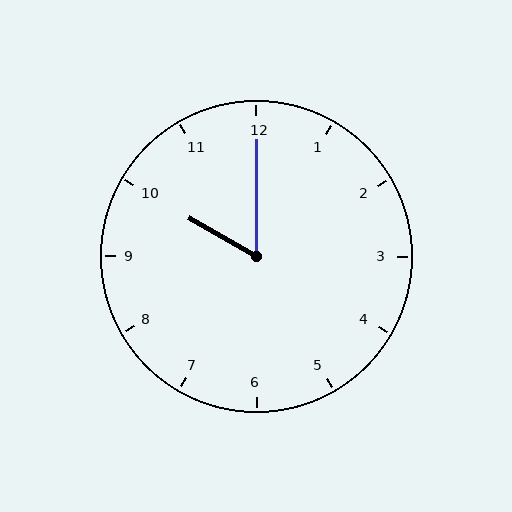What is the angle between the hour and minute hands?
Approximately 60 degrees.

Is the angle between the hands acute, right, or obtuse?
It is acute.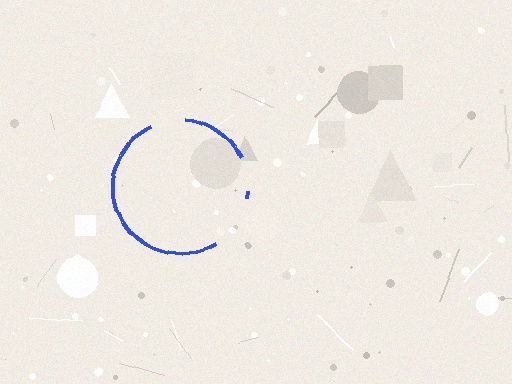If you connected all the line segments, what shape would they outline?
They would outline a circle.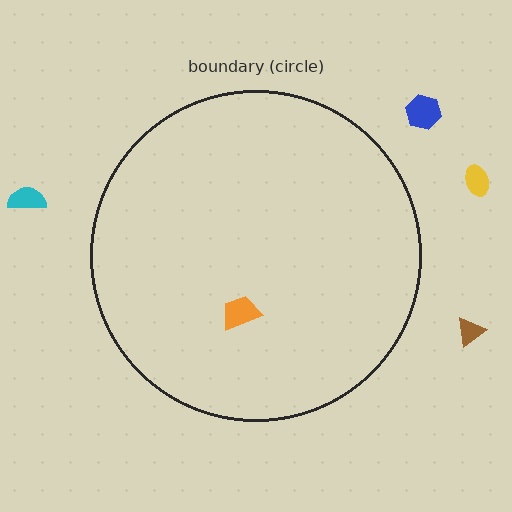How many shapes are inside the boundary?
1 inside, 4 outside.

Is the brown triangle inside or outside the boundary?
Outside.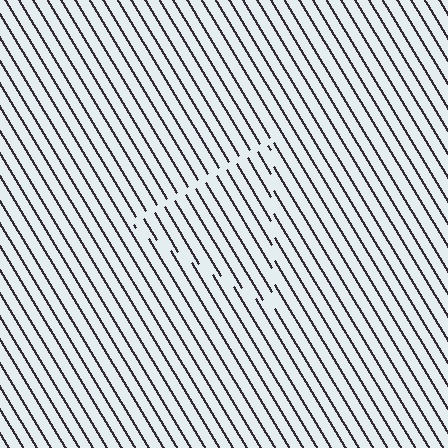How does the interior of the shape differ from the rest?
The interior of the shape contains the same grating, shifted by half a period — the contour is defined by the phase discontinuity where line-ends from the inner and outer gratings abut.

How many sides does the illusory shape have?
3 sides — the line-ends trace a triangle.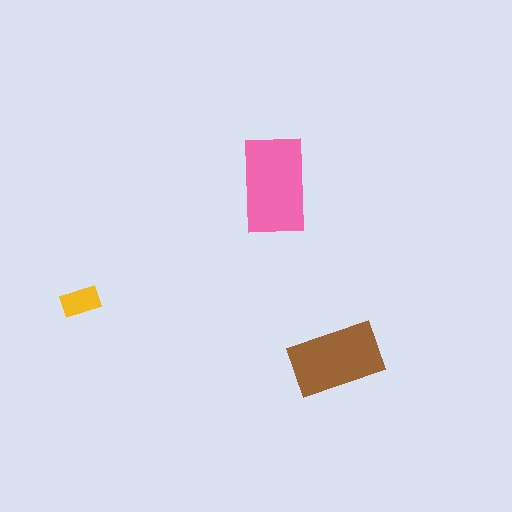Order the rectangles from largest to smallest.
the pink one, the brown one, the yellow one.